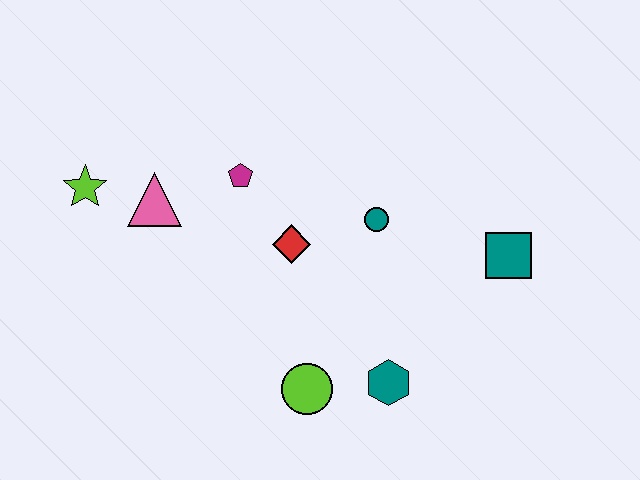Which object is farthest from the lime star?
The teal square is farthest from the lime star.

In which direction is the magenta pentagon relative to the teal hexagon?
The magenta pentagon is above the teal hexagon.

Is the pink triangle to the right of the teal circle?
No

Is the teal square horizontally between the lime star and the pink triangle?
No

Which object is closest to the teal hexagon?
The lime circle is closest to the teal hexagon.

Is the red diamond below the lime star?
Yes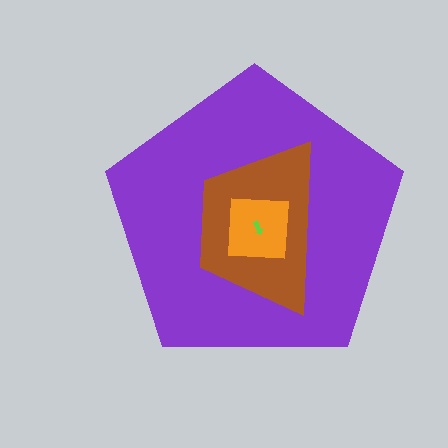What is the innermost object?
The lime arrow.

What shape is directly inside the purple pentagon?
The brown trapezoid.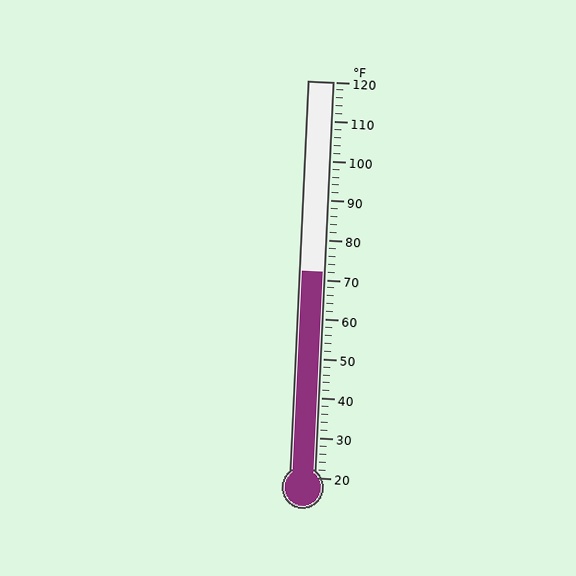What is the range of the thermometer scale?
The thermometer scale ranges from 20°F to 120°F.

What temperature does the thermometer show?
The thermometer shows approximately 72°F.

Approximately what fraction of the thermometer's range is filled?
The thermometer is filled to approximately 50% of its range.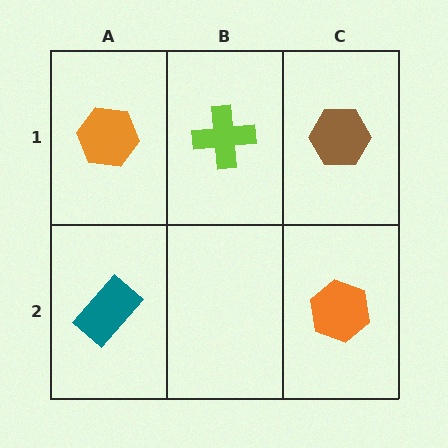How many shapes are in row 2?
2 shapes.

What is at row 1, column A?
An orange hexagon.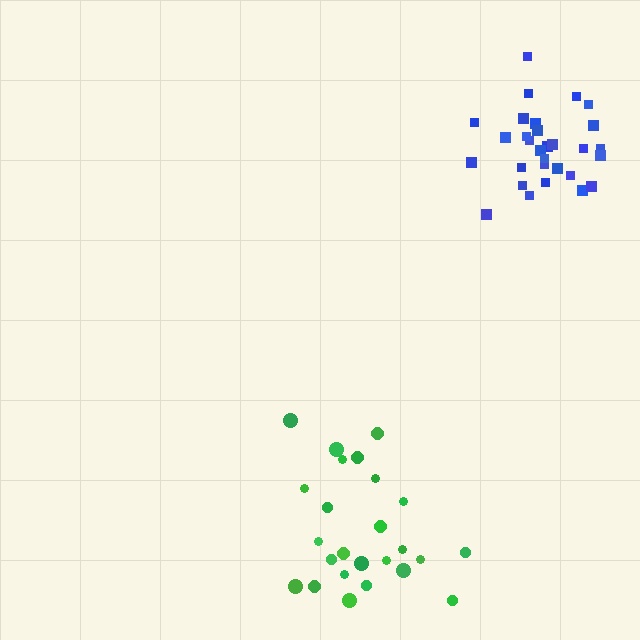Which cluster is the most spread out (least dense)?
Green.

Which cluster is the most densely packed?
Blue.